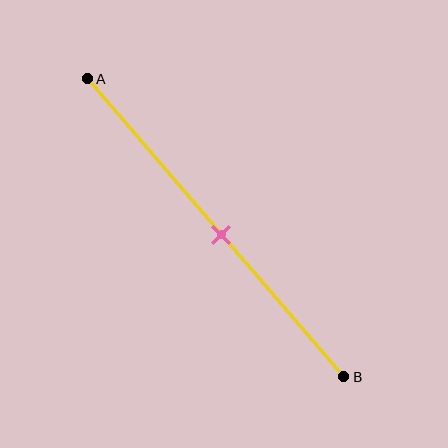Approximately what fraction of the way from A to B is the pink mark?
The pink mark is approximately 50% of the way from A to B.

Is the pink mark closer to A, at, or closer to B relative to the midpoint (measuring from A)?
The pink mark is approximately at the midpoint of segment AB.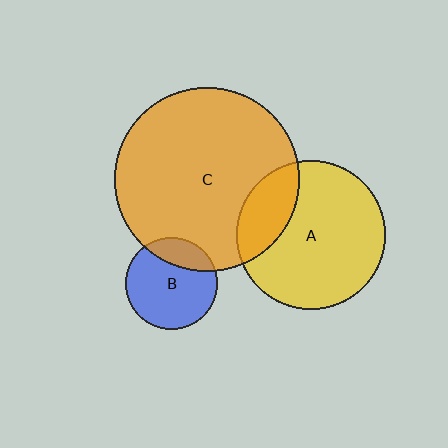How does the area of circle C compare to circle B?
Approximately 4.1 times.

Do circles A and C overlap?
Yes.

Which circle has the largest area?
Circle C (orange).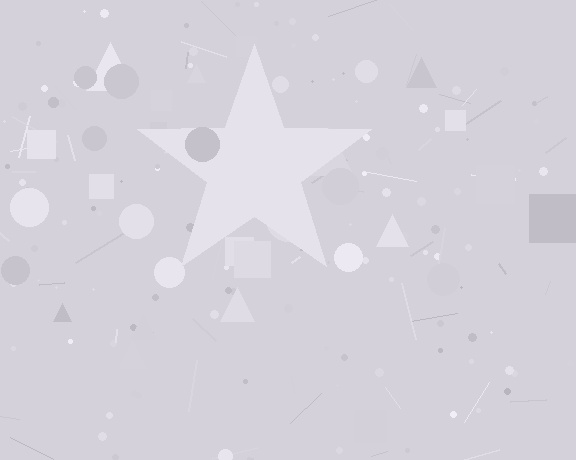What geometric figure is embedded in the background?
A star is embedded in the background.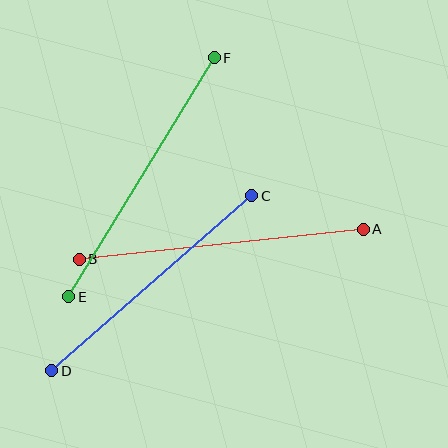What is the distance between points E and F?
The distance is approximately 280 pixels.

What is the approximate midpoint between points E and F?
The midpoint is at approximately (141, 177) pixels.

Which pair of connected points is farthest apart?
Points A and B are farthest apart.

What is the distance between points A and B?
The distance is approximately 286 pixels.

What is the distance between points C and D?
The distance is approximately 266 pixels.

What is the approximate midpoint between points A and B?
The midpoint is at approximately (221, 244) pixels.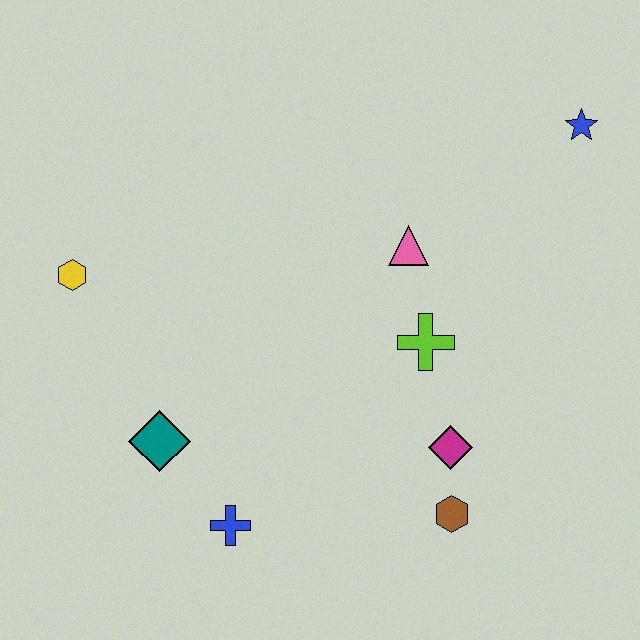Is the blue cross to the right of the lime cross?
No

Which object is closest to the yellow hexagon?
The teal diamond is closest to the yellow hexagon.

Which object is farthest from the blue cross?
The blue star is farthest from the blue cross.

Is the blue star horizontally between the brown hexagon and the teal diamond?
No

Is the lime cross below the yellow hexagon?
Yes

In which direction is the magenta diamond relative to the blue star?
The magenta diamond is below the blue star.